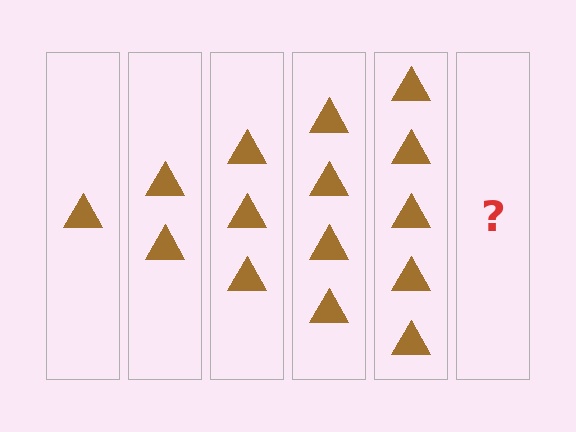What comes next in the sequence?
The next element should be 6 triangles.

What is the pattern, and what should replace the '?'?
The pattern is that each step adds one more triangle. The '?' should be 6 triangles.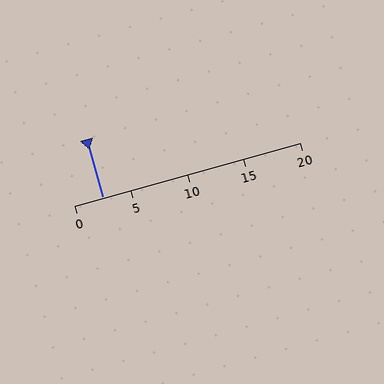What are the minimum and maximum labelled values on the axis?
The axis runs from 0 to 20.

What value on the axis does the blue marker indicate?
The marker indicates approximately 2.5.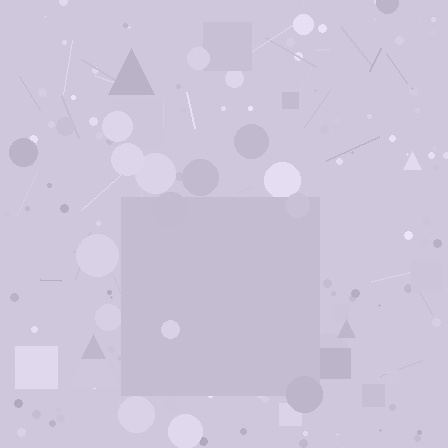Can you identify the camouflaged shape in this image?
The camouflaged shape is a square.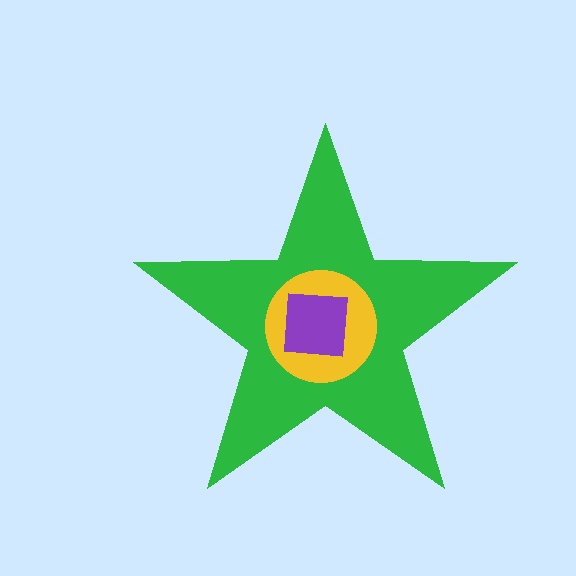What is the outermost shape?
The green star.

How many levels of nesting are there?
3.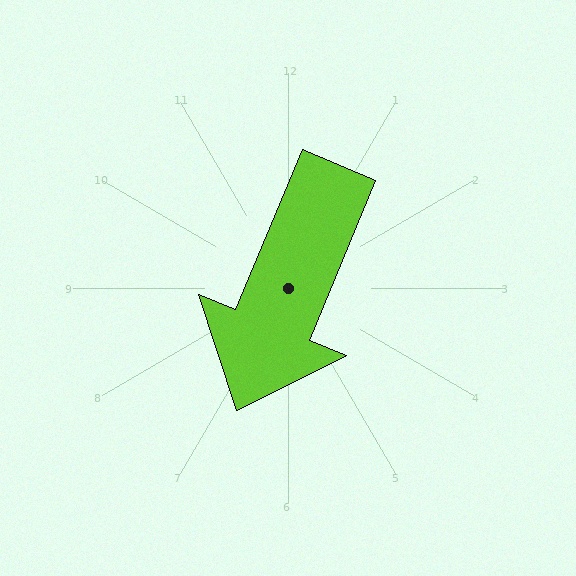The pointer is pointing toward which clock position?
Roughly 7 o'clock.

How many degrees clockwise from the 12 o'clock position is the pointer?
Approximately 203 degrees.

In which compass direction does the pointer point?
Southwest.